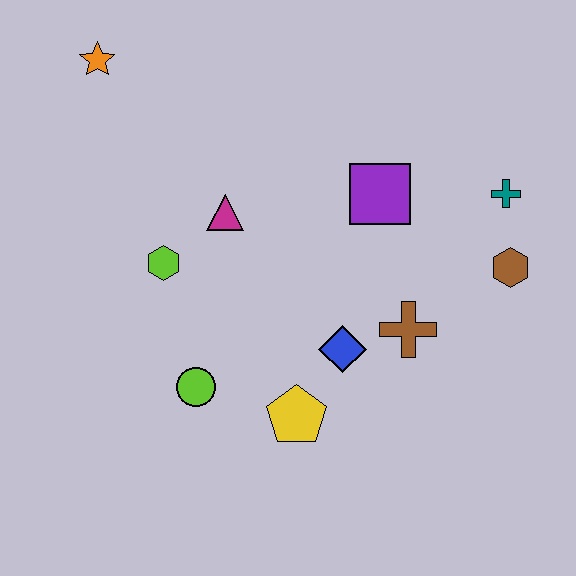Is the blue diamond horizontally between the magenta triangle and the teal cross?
Yes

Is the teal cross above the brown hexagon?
Yes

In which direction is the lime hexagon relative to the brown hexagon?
The lime hexagon is to the left of the brown hexagon.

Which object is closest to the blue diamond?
The brown cross is closest to the blue diamond.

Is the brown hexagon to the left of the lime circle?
No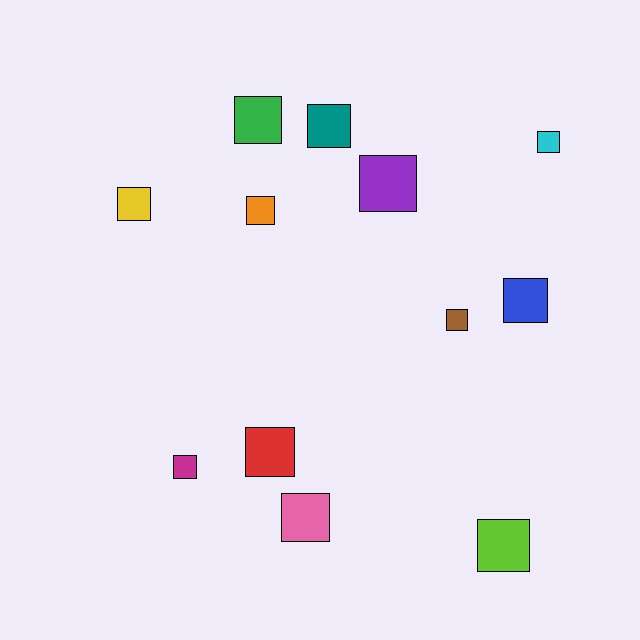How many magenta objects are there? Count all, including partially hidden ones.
There is 1 magenta object.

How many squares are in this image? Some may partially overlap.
There are 12 squares.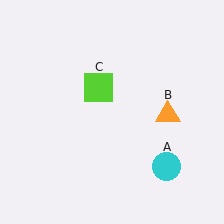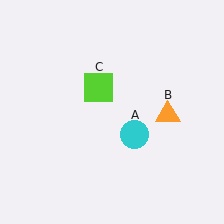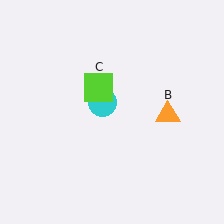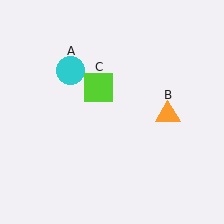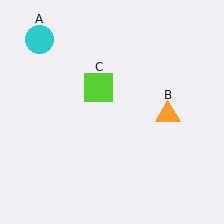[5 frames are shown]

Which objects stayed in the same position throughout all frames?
Orange triangle (object B) and lime square (object C) remained stationary.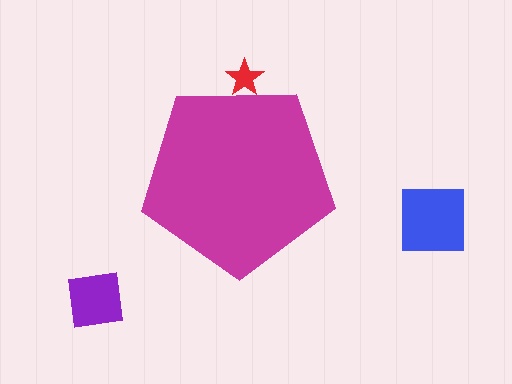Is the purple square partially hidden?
No, the purple square is fully visible.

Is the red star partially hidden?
Yes, the red star is partially hidden behind the magenta pentagon.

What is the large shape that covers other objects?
A magenta pentagon.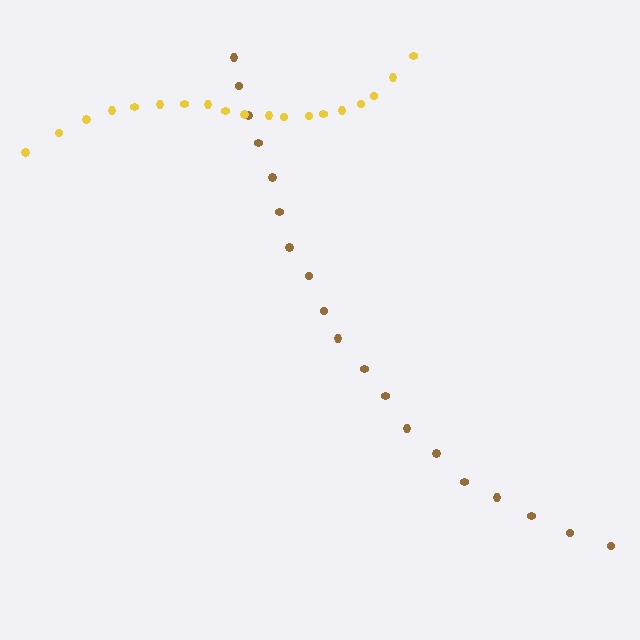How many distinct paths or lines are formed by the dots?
There are 2 distinct paths.